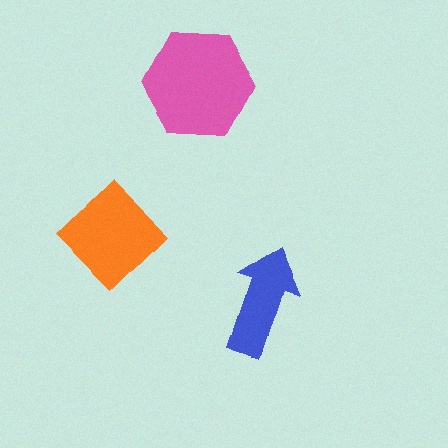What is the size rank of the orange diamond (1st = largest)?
2nd.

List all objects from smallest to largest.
The blue arrow, the orange diamond, the pink hexagon.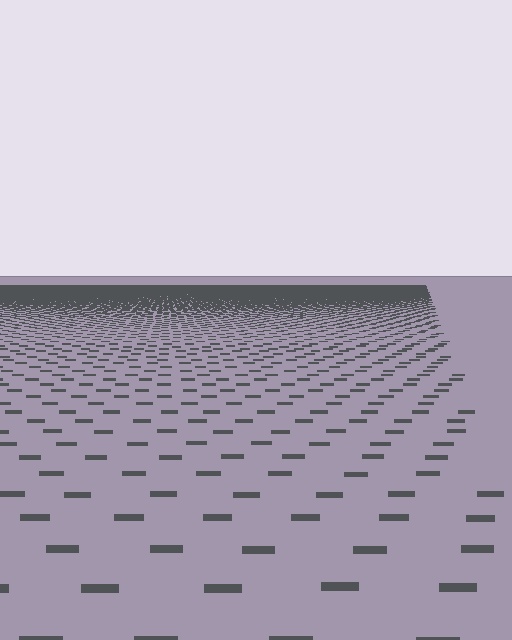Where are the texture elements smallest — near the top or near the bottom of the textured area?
Near the top.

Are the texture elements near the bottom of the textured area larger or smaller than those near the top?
Larger. Near the bottom, elements are closer to the viewer and appear at a bigger on-screen size.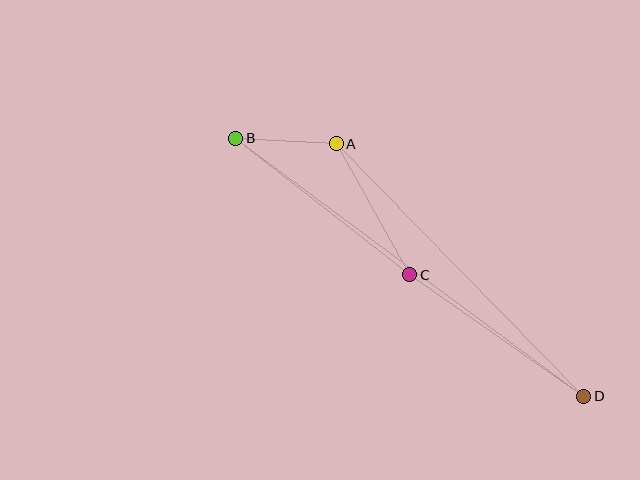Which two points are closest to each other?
Points A and B are closest to each other.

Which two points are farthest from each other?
Points B and D are farthest from each other.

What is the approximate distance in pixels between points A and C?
The distance between A and C is approximately 150 pixels.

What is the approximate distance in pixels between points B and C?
The distance between B and C is approximately 221 pixels.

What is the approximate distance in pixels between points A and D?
The distance between A and D is approximately 353 pixels.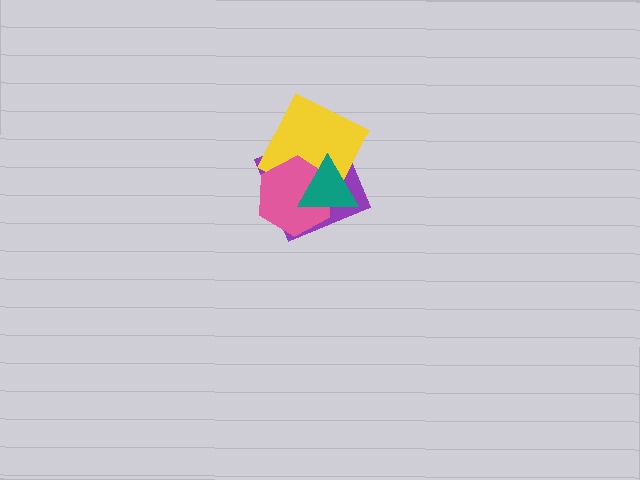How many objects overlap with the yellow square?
3 objects overlap with the yellow square.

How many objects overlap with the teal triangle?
3 objects overlap with the teal triangle.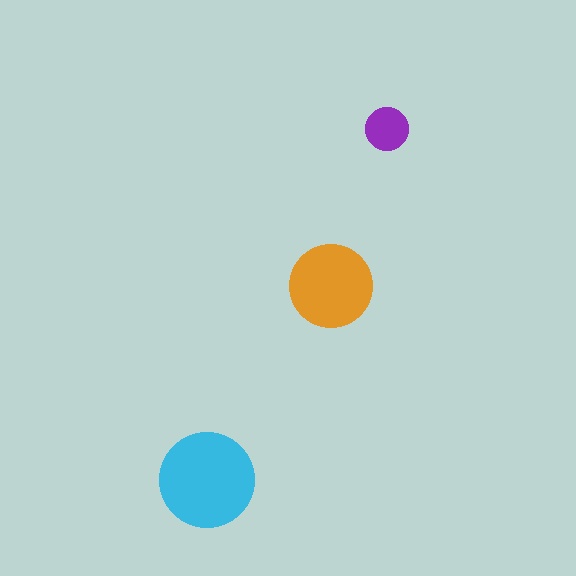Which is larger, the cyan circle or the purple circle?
The cyan one.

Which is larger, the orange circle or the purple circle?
The orange one.